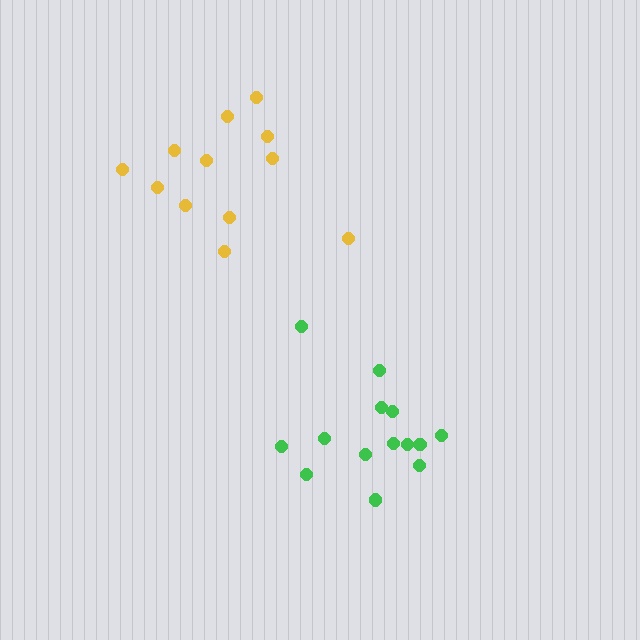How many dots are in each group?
Group 1: 12 dots, Group 2: 14 dots (26 total).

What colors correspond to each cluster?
The clusters are colored: yellow, green.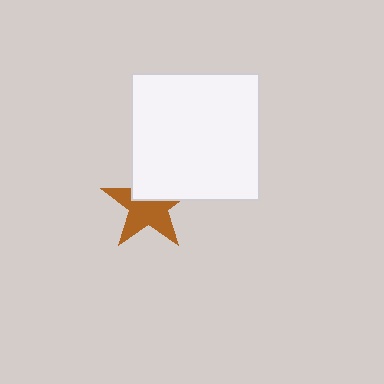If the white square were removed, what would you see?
You would see the complete brown star.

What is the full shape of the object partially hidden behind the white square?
The partially hidden object is a brown star.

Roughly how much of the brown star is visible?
About half of it is visible (roughly 61%).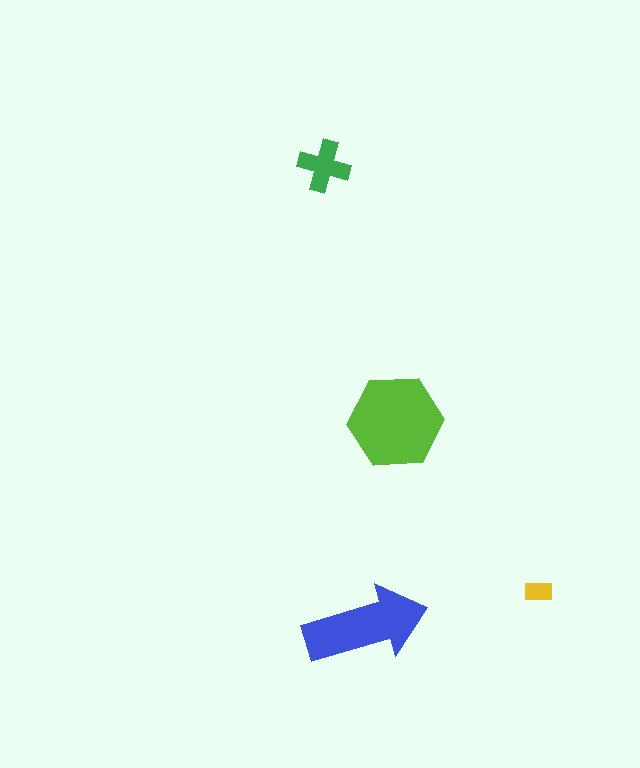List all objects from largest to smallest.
The lime hexagon, the blue arrow, the green cross, the yellow rectangle.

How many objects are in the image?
There are 4 objects in the image.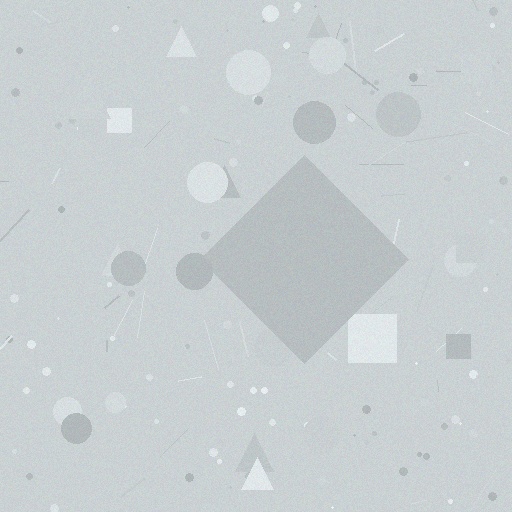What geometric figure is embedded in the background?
A diamond is embedded in the background.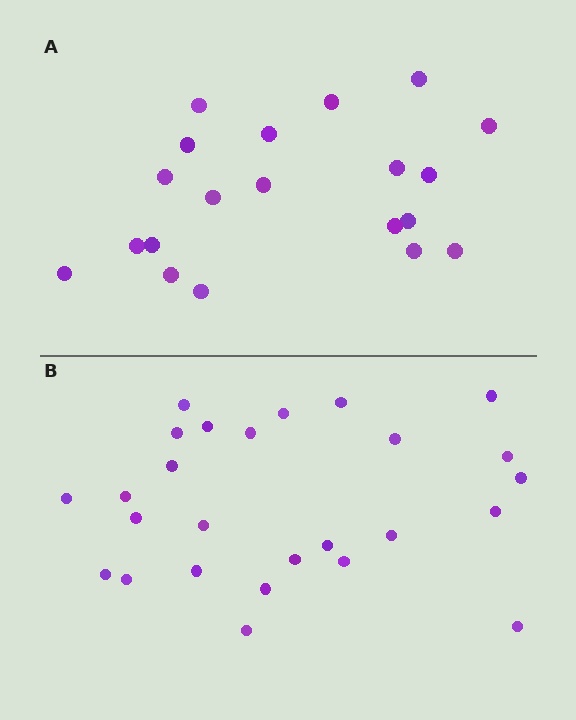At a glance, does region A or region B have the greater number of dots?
Region B (the bottom region) has more dots.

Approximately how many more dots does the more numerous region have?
Region B has about 6 more dots than region A.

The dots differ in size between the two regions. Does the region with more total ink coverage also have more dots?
No. Region A has more total ink coverage because its dots are larger, but region B actually contains more individual dots. Total area can be misleading — the number of items is what matters here.